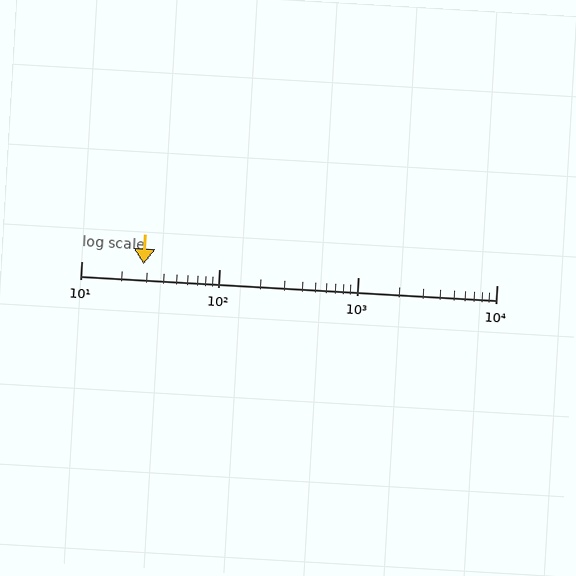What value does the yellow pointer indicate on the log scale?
The pointer indicates approximately 28.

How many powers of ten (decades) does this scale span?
The scale spans 3 decades, from 10 to 10000.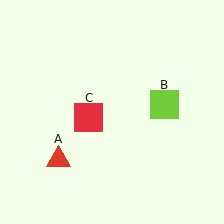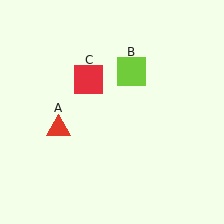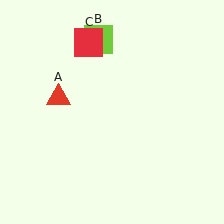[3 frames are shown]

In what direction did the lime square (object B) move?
The lime square (object B) moved up and to the left.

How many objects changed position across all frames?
3 objects changed position: red triangle (object A), lime square (object B), red square (object C).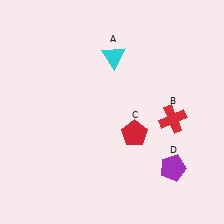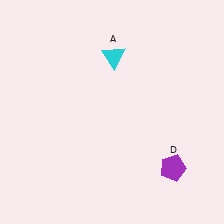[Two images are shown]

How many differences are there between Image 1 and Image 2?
There are 2 differences between the two images.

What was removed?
The red cross (B), the red pentagon (C) were removed in Image 2.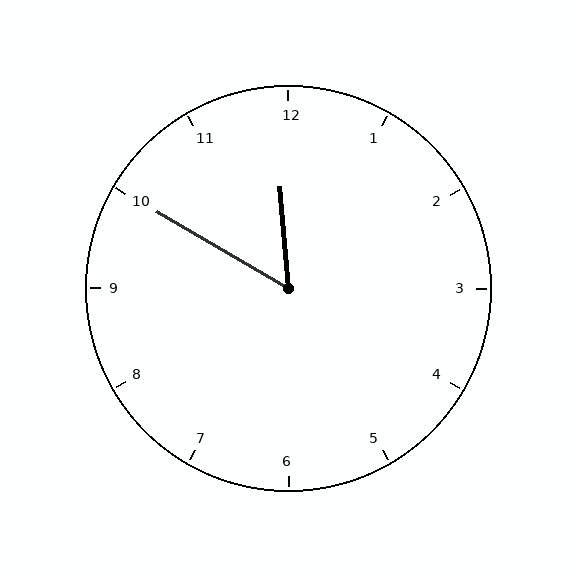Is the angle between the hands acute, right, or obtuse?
It is acute.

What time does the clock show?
11:50.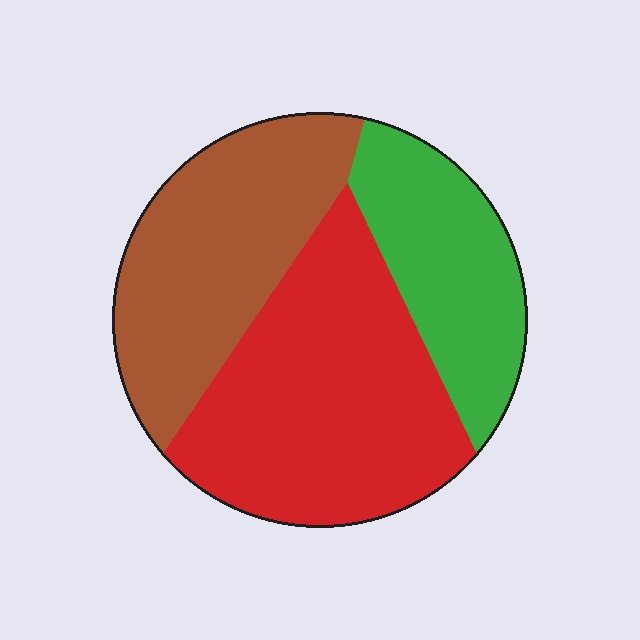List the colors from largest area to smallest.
From largest to smallest: red, brown, green.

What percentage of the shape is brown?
Brown covers roughly 35% of the shape.